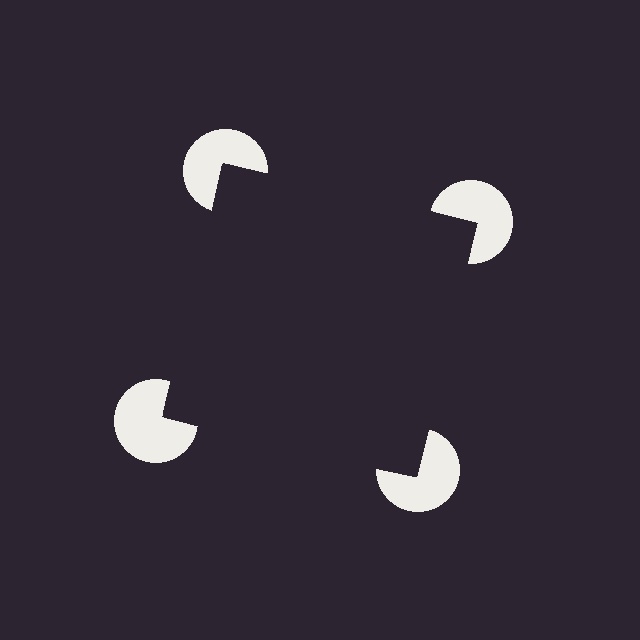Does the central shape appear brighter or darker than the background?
It typically appears slightly darker than the background, even though no actual brightness change is drawn.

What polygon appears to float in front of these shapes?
An illusory square — its edges are inferred from the aligned wedge cuts in the pac-man discs, not physically drawn.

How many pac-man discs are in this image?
There are 4 — one at each vertex of the illusory square.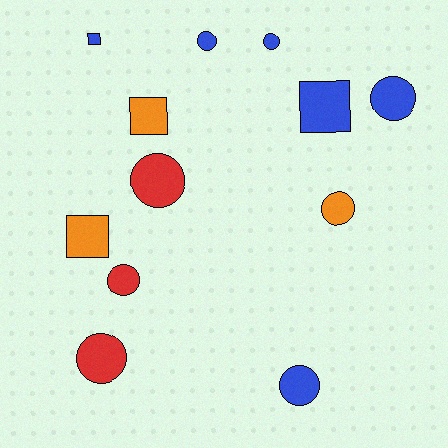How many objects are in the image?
There are 12 objects.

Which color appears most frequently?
Blue, with 6 objects.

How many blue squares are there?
There are 2 blue squares.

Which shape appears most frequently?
Circle, with 8 objects.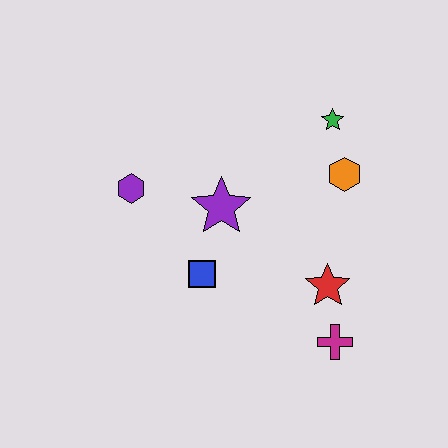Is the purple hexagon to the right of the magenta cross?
No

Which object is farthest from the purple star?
The magenta cross is farthest from the purple star.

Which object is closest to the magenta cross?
The red star is closest to the magenta cross.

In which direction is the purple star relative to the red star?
The purple star is to the left of the red star.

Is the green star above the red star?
Yes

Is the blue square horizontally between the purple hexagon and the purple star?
Yes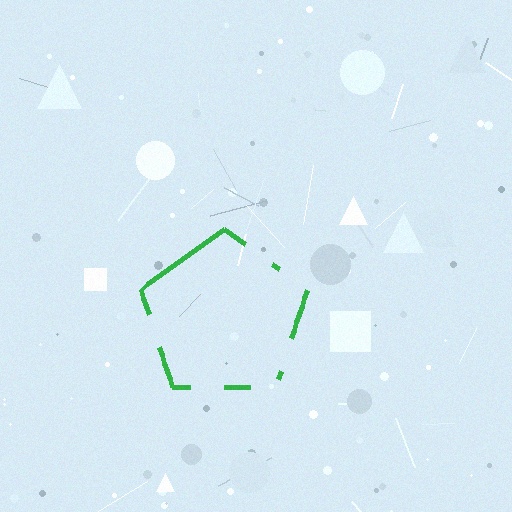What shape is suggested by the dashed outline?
The dashed outline suggests a pentagon.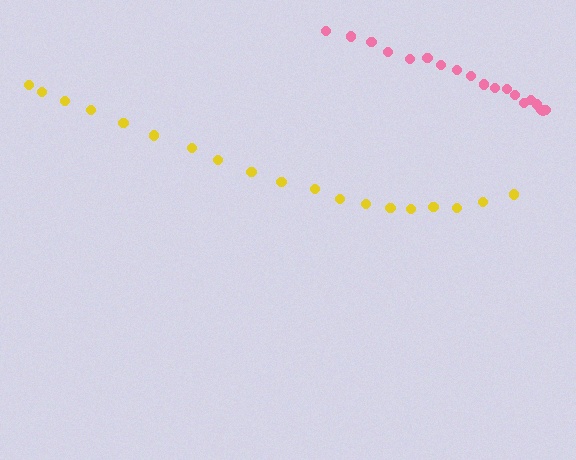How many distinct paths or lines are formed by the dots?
There are 2 distinct paths.